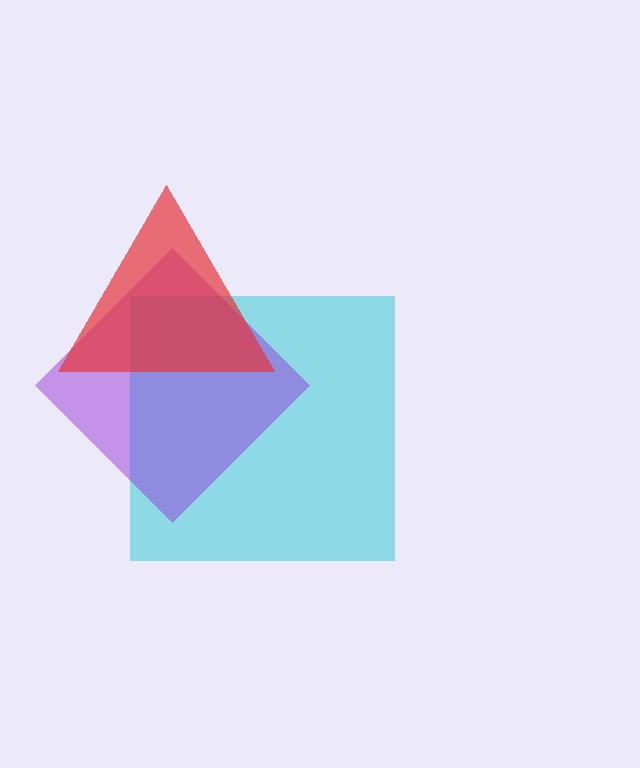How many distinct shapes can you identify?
There are 3 distinct shapes: a cyan square, a purple diamond, a red triangle.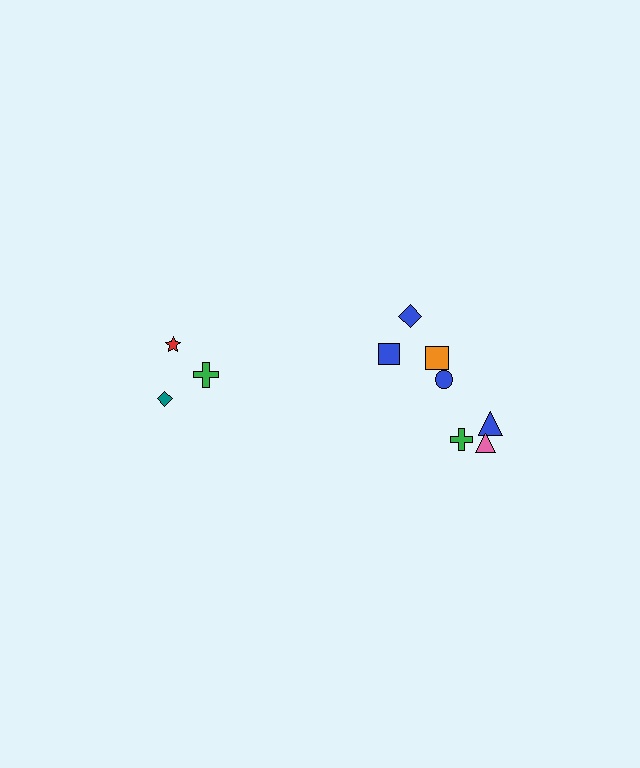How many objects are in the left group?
There are 3 objects.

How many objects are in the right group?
There are 7 objects.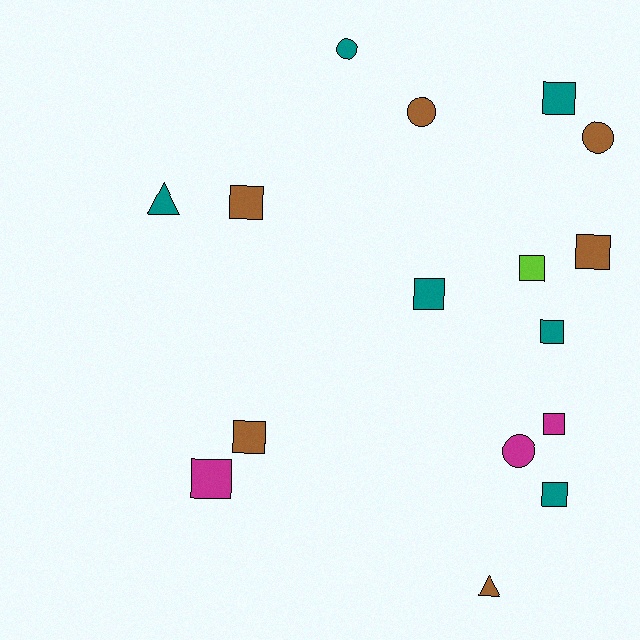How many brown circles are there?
There are 2 brown circles.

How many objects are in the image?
There are 16 objects.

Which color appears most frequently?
Brown, with 6 objects.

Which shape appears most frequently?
Square, with 10 objects.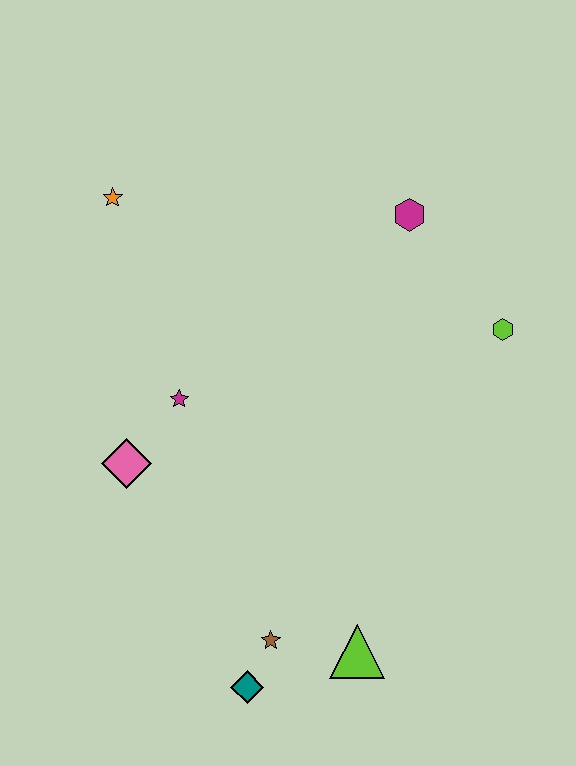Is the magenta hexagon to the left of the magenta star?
No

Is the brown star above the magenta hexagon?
No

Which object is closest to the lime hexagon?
The magenta hexagon is closest to the lime hexagon.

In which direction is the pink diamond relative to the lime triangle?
The pink diamond is to the left of the lime triangle.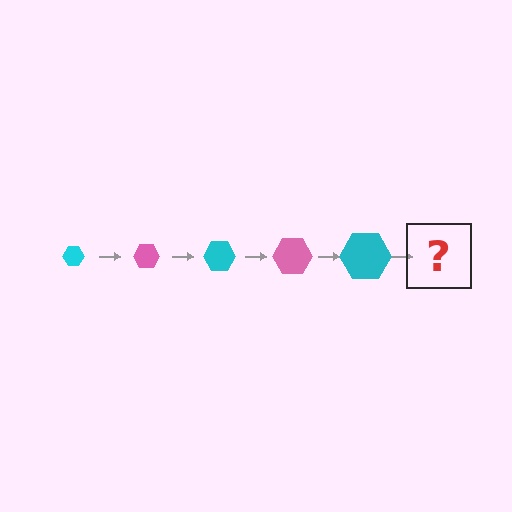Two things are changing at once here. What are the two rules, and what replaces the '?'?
The two rules are that the hexagon grows larger each step and the color cycles through cyan and pink. The '?' should be a pink hexagon, larger than the previous one.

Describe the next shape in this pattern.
It should be a pink hexagon, larger than the previous one.